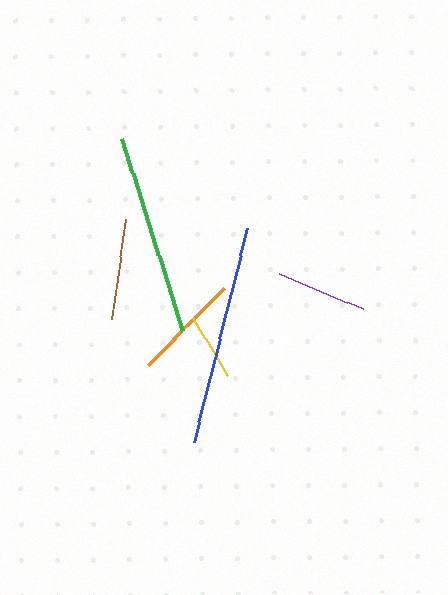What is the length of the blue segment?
The blue segment is approximately 221 pixels long.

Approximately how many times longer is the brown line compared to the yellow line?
The brown line is approximately 1.5 times the length of the yellow line.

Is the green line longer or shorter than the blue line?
The blue line is longer than the green line.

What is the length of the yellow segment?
The yellow segment is approximately 68 pixels long.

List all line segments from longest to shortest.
From longest to shortest: blue, green, orange, brown, purple, yellow.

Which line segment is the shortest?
The yellow line is the shortest at approximately 68 pixels.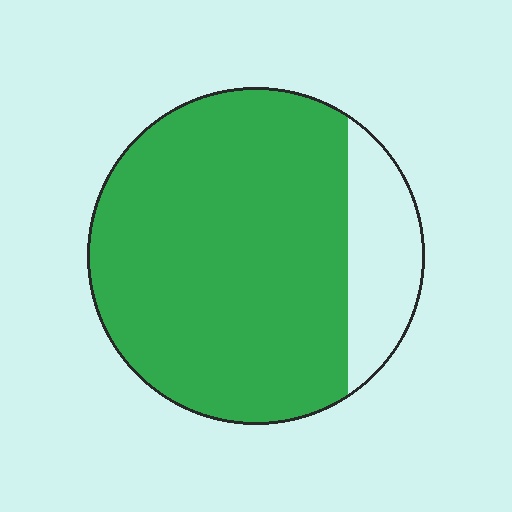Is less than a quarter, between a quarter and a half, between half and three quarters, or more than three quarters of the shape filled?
More than three quarters.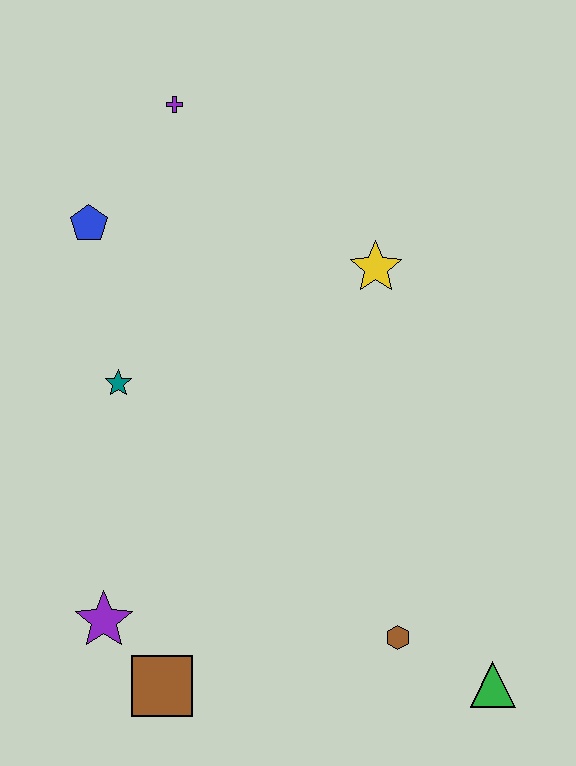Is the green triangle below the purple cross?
Yes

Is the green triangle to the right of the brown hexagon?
Yes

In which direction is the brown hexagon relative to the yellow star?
The brown hexagon is below the yellow star.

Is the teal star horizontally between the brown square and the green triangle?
No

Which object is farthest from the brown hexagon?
The purple cross is farthest from the brown hexagon.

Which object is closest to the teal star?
The blue pentagon is closest to the teal star.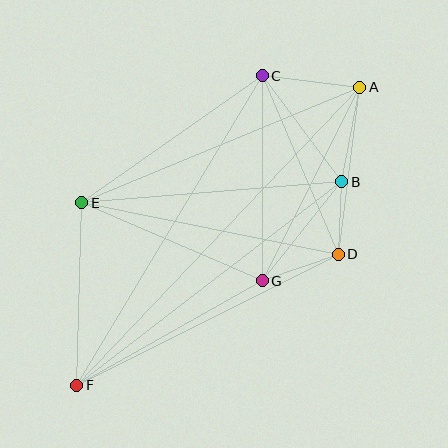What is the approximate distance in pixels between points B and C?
The distance between B and C is approximately 132 pixels.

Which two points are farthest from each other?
Points A and F are farthest from each other.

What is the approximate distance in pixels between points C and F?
The distance between C and F is approximately 361 pixels.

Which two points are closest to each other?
Points B and D are closest to each other.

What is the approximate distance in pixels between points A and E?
The distance between A and E is approximately 301 pixels.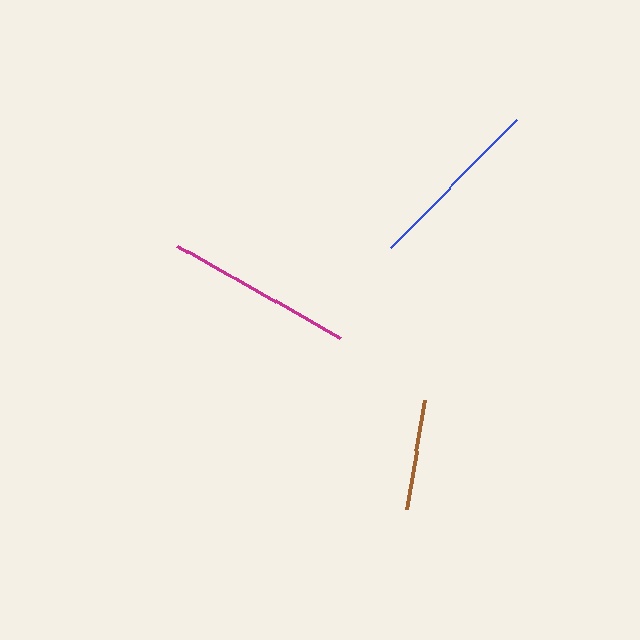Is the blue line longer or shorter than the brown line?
The blue line is longer than the brown line.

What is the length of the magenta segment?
The magenta segment is approximately 187 pixels long.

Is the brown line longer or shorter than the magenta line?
The magenta line is longer than the brown line.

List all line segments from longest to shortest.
From longest to shortest: magenta, blue, brown.